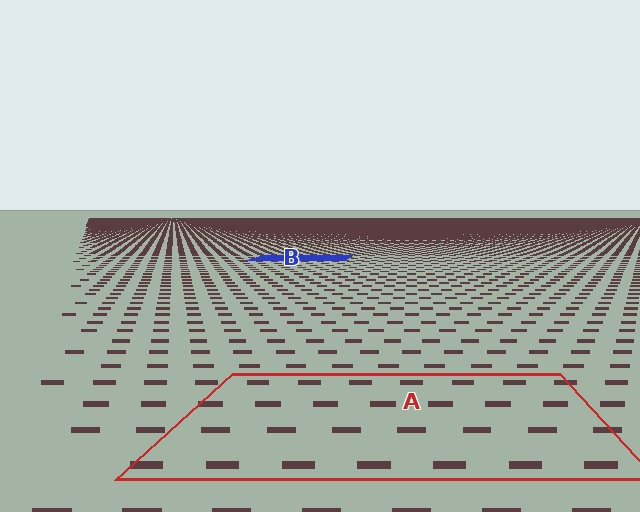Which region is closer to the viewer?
Region A is closer. The texture elements there are larger and more spread out.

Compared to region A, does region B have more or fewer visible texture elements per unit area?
Region B has more texture elements per unit area — they are packed more densely because it is farther away.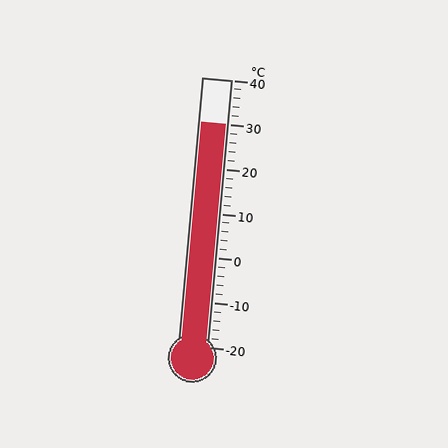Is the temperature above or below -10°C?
The temperature is above -10°C.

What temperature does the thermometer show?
The thermometer shows approximately 30°C.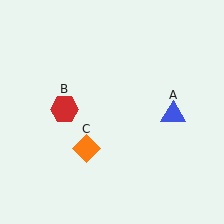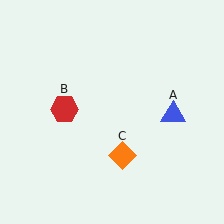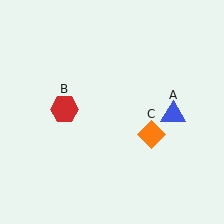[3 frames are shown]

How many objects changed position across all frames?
1 object changed position: orange diamond (object C).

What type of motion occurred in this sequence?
The orange diamond (object C) rotated counterclockwise around the center of the scene.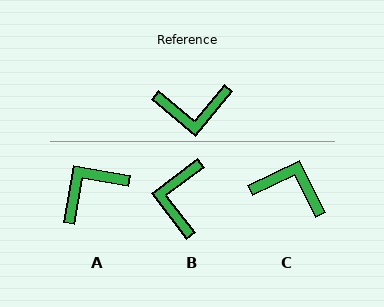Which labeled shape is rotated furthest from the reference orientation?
C, about 156 degrees away.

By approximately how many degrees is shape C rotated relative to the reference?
Approximately 156 degrees counter-clockwise.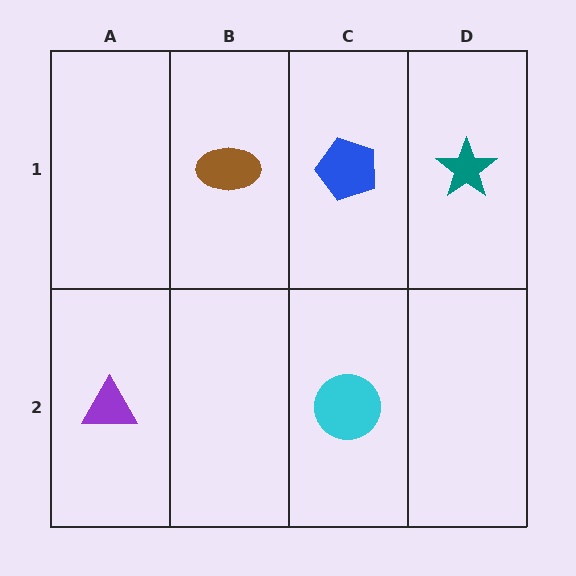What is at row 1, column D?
A teal star.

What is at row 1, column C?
A blue pentagon.